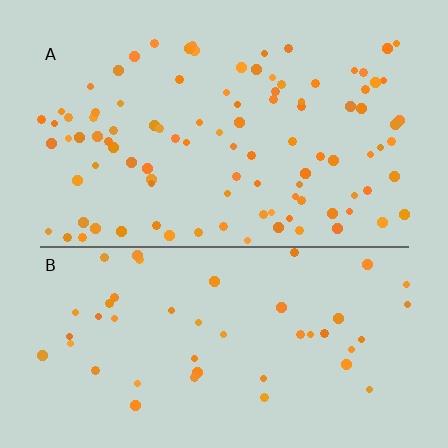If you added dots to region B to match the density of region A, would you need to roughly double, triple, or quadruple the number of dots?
Approximately double.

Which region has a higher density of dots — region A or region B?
A (the top).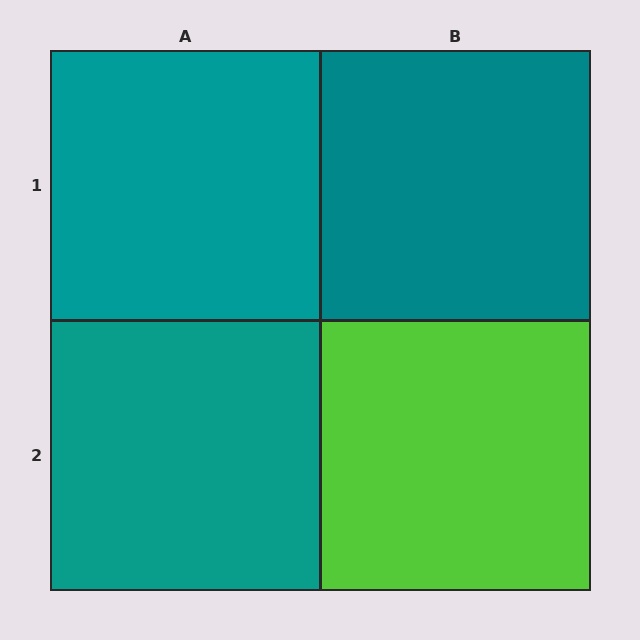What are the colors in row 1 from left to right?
Teal, teal.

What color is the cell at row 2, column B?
Lime.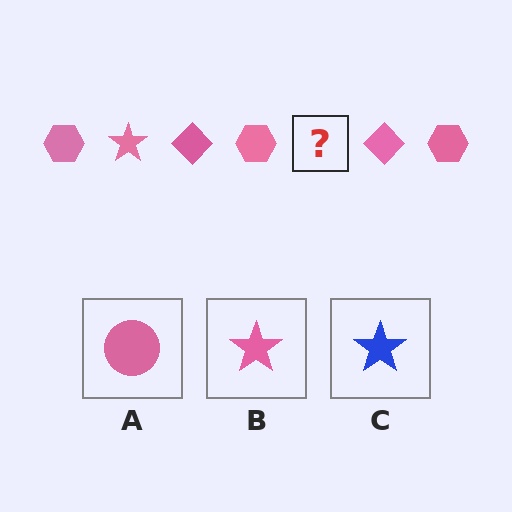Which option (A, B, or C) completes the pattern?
B.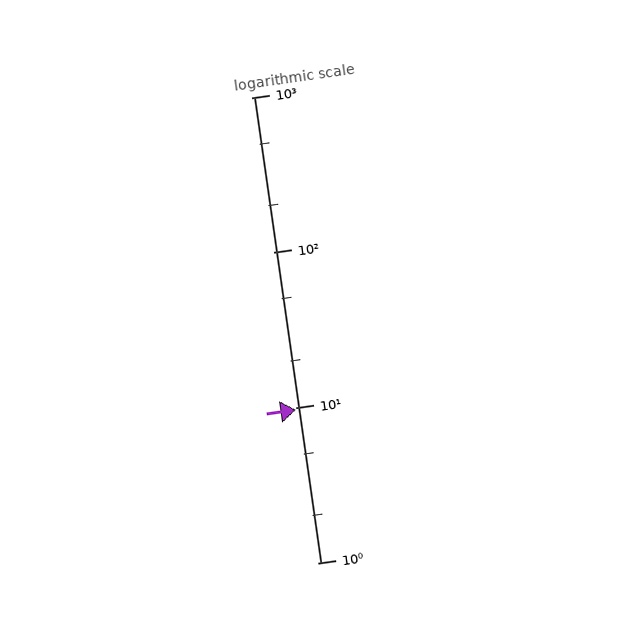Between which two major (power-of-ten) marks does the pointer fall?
The pointer is between 1 and 10.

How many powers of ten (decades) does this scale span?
The scale spans 3 decades, from 1 to 1000.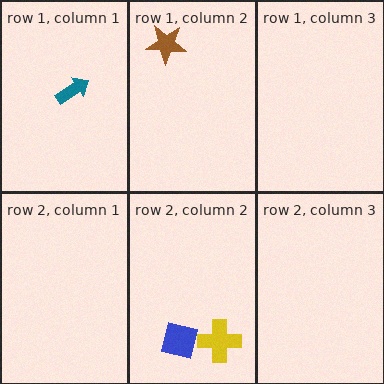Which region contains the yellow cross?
The row 2, column 2 region.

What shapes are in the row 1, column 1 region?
The teal arrow.